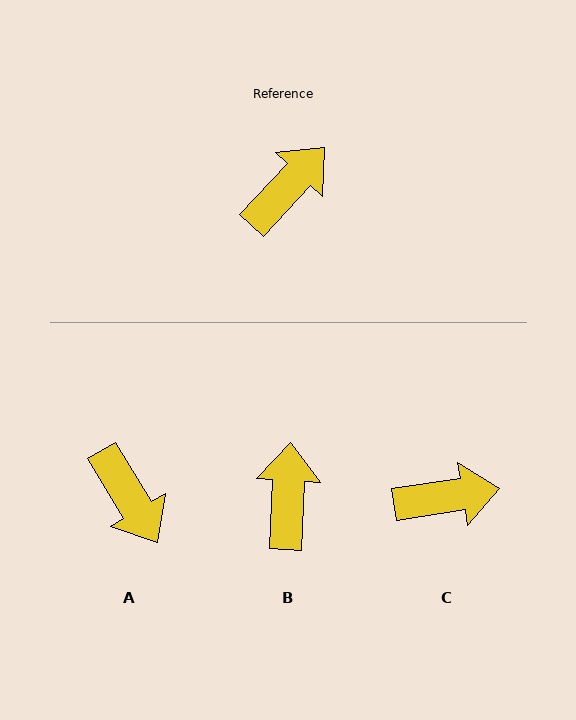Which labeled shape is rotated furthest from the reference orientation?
A, about 106 degrees away.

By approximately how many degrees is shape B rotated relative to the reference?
Approximately 40 degrees counter-clockwise.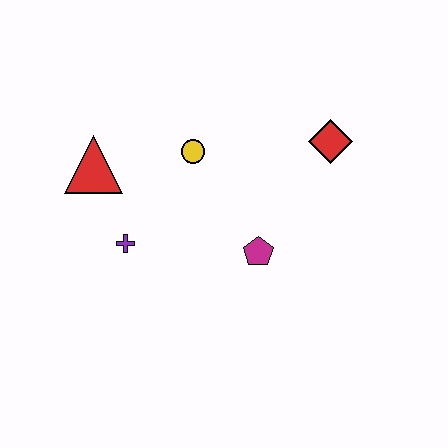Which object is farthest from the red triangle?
The red diamond is farthest from the red triangle.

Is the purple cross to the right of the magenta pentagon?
No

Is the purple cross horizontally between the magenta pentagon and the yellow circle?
No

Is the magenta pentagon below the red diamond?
Yes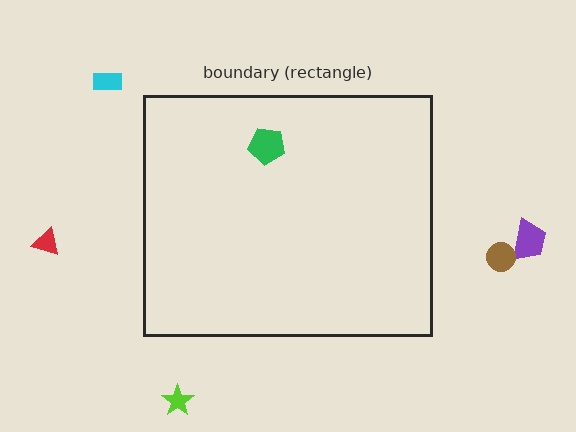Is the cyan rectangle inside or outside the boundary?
Outside.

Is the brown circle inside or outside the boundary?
Outside.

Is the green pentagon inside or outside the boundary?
Inside.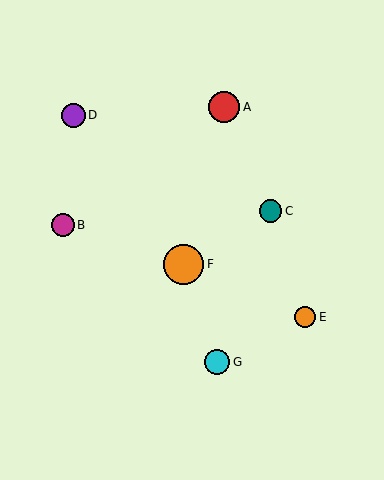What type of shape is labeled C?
Shape C is a teal circle.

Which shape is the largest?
The orange circle (labeled F) is the largest.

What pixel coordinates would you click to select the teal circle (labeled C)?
Click at (271, 211) to select the teal circle C.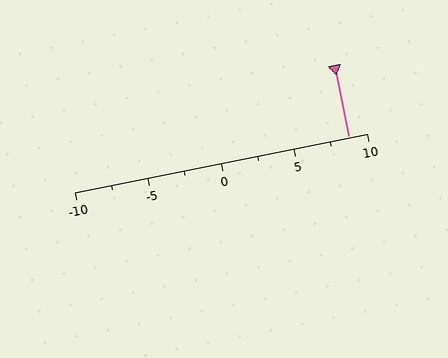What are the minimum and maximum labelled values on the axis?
The axis runs from -10 to 10.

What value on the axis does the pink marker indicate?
The marker indicates approximately 8.8.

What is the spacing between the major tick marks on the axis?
The major ticks are spaced 5 apart.